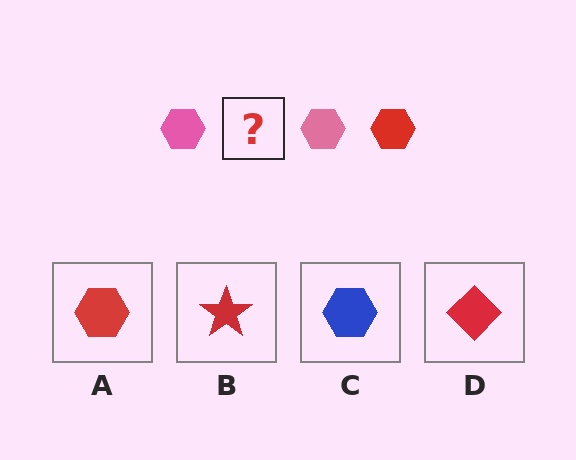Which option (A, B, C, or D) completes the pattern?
A.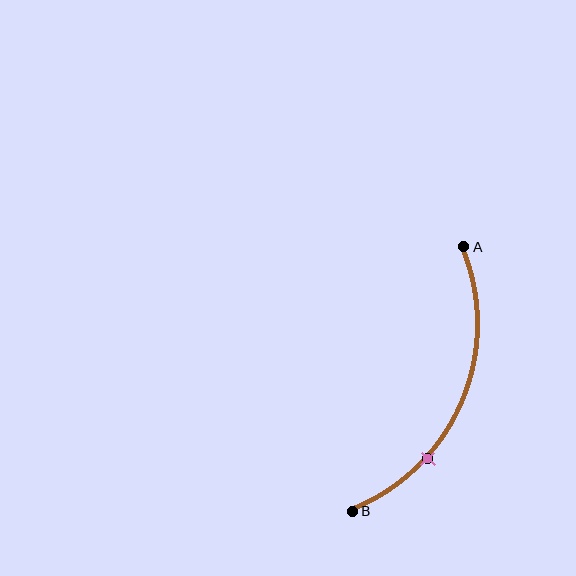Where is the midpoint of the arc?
The arc midpoint is the point on the curve farthest from the straight line joining A and B. It sits to the right of that line.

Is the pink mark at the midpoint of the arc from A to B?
No. The pink mark lies on the arc but is closer to endpoint B. The arc midpoint would be at the point on the curve equidistant along the arc from both A and B.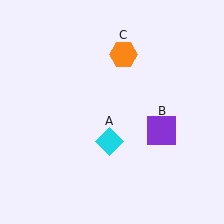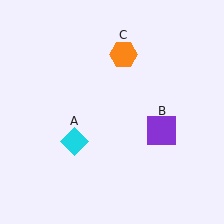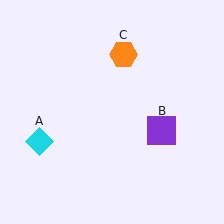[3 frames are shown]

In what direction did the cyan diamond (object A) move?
The cyan diamond (object A) moved left.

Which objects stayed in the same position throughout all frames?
Purple square (object B) and orange hexagon (object C) remained stationary.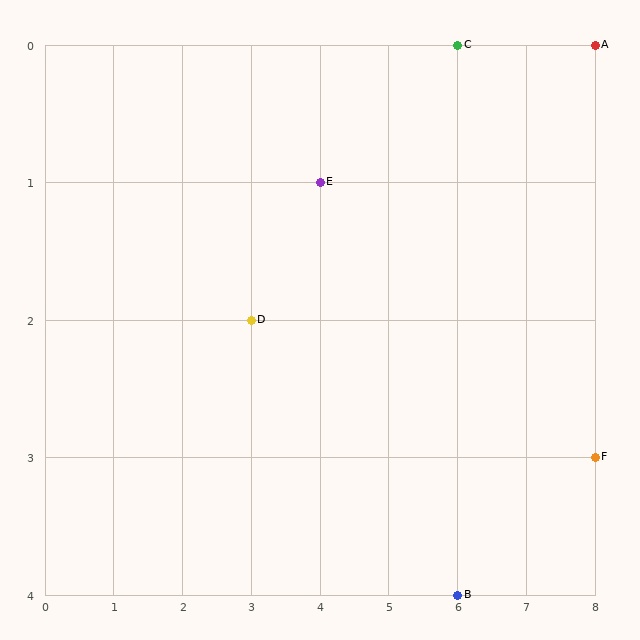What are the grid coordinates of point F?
Point F is at grid coordinates (8, 3).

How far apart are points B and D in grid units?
Points B and D are 3 columns and 2 rows apart (about 3.6 grid units diagonally).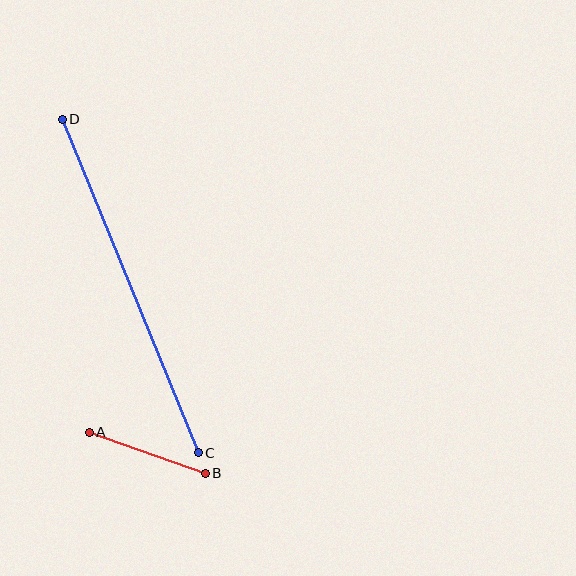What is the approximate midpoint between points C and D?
The midpoint is at approximately (130, 286) pixels.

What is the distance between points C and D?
The distance is approximately 360 pixels.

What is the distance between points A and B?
The distance is approximately 123 pixels.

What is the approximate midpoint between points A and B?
The midpoint is at approximately (147, 453) pixels.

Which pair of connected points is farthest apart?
Points C and D are farthest apart.